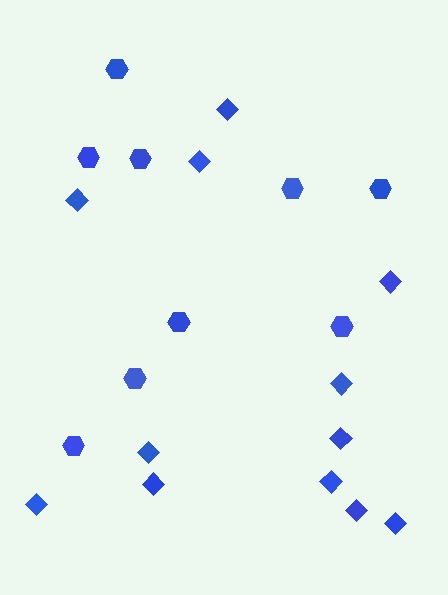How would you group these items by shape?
There are 2 groups: one group of diamonds (12) and one group of hexagons (9).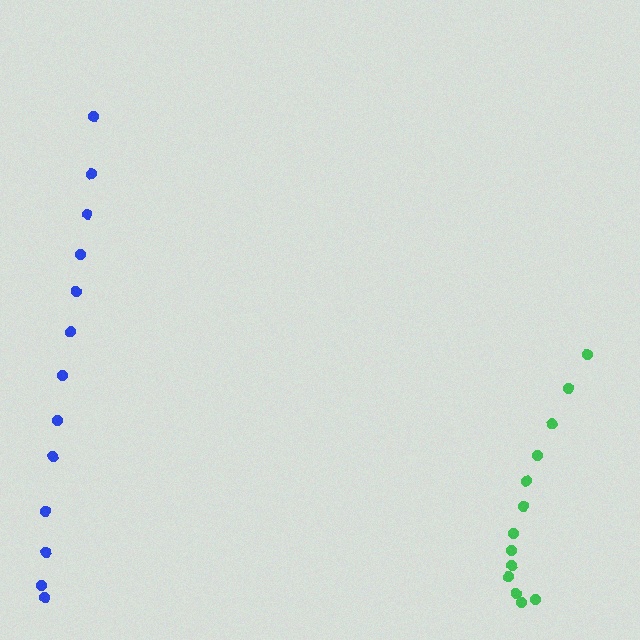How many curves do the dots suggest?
There are 2 distinct paths.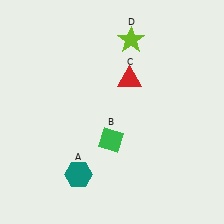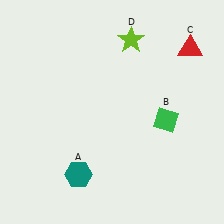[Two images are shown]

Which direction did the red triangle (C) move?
The red triangle (C) moved right.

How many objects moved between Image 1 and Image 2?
2 objects moved between the two images.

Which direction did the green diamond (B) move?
The green diamond (B) moved right.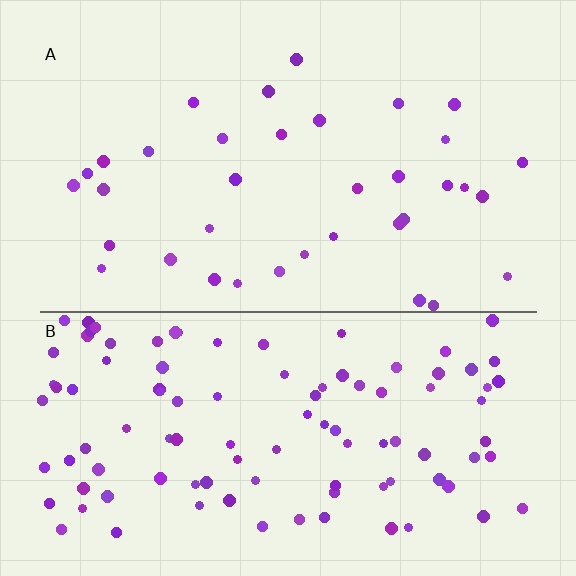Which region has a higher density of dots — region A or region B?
B (the bottom).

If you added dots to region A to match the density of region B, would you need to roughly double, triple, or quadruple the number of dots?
Approximately triple.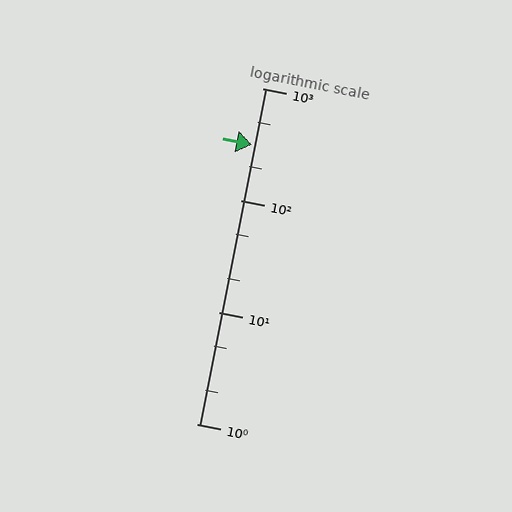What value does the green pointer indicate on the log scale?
The pointer indicates approximately 310.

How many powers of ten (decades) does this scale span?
The scale spans 3 decades, from 1 to 1000.